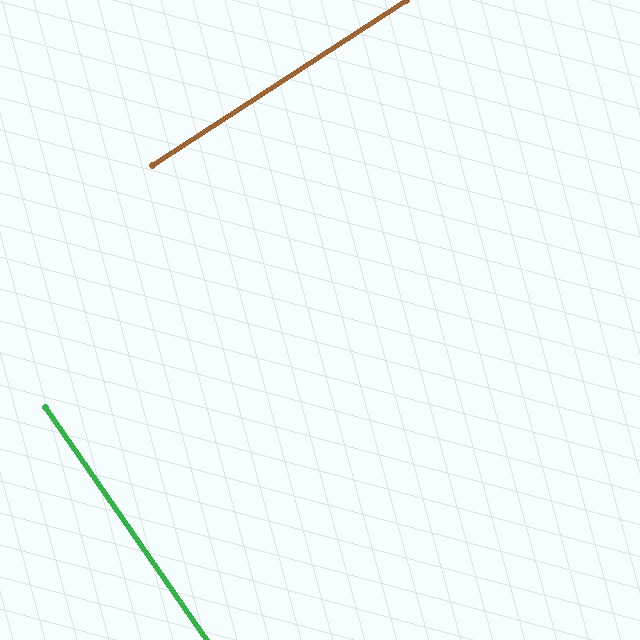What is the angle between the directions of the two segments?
Approximately 88 degrees.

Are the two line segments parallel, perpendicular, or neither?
Perpendicular — they meet at approximately 88°.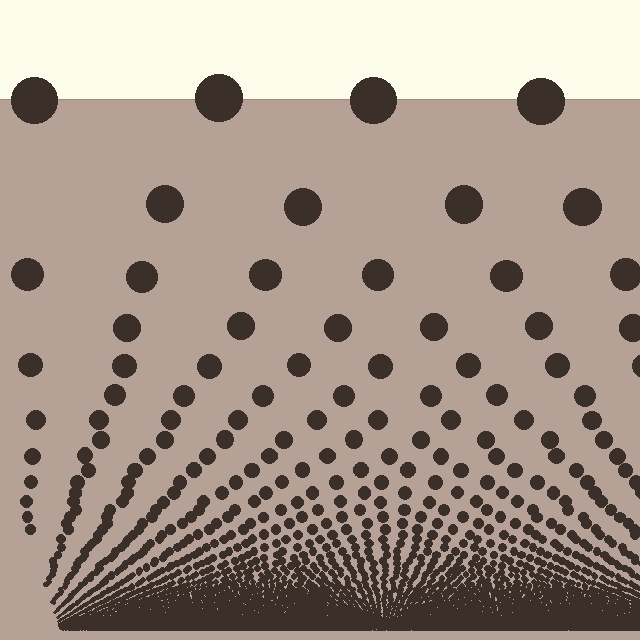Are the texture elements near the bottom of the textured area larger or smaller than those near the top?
Smaller. The gradient is inverted — elements near the bottom are smaller and denser.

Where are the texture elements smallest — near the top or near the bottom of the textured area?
Near the bottom.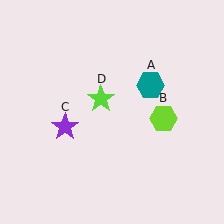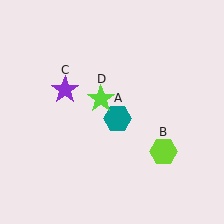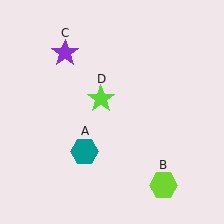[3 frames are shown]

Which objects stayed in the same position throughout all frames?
Lime star (object D) remained stationary.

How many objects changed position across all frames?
3 objects changed position: teal hexagon (object A), lime hexagon (object B), purple star (object C).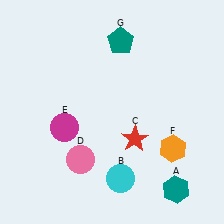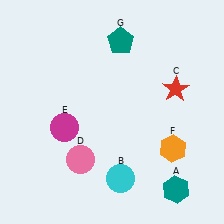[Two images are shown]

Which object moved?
The red star (C) moved up.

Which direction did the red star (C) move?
The red star (C) moved up.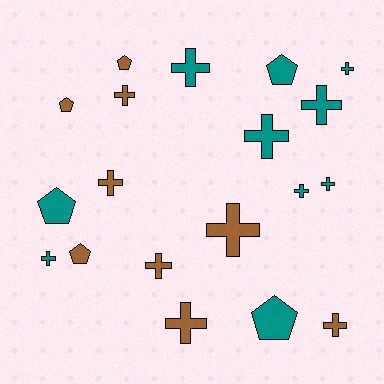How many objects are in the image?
There are 19 objects.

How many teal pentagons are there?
There are 3 teal pentagons.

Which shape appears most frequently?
Cross, with 13 objects.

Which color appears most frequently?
Teal, with 10 objects.